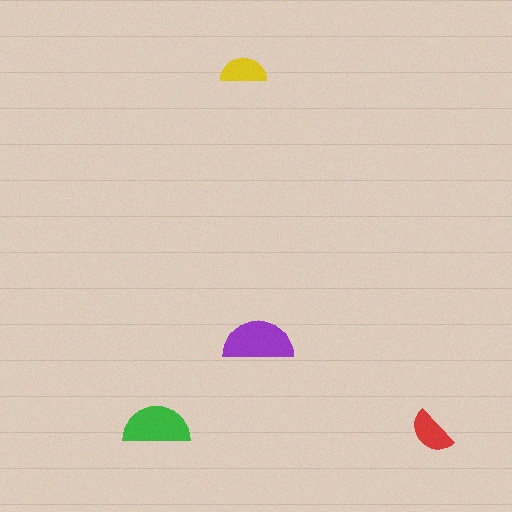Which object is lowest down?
The red semicircle is bottommost.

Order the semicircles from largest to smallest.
the purple one, the green one, the red one, the yellow one.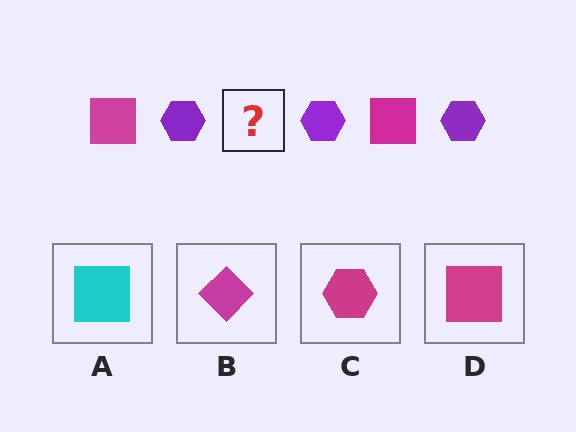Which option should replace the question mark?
Option D.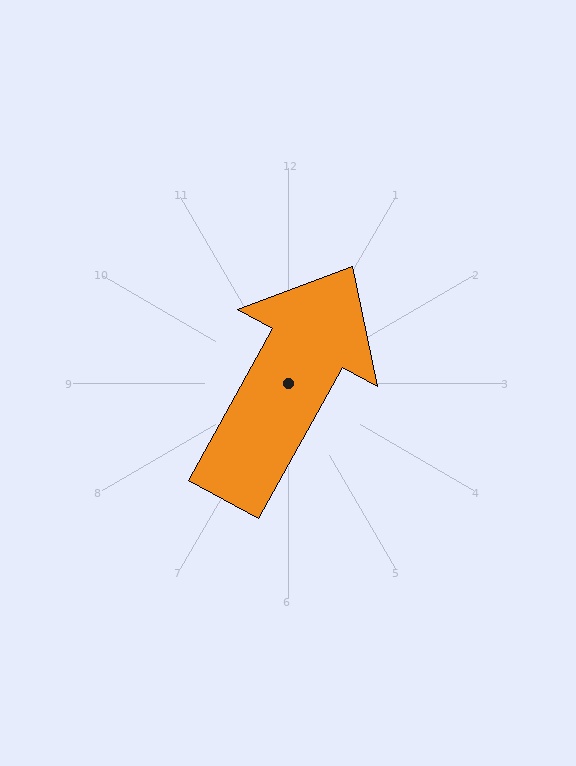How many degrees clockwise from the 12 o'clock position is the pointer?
Approximately 29 degrees.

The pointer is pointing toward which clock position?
Roughly 1 o'clock.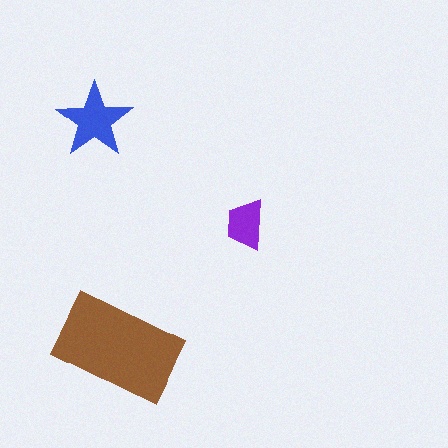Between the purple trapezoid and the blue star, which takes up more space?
The blue star.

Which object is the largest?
The brown rectangle.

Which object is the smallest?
The purple trapezoid.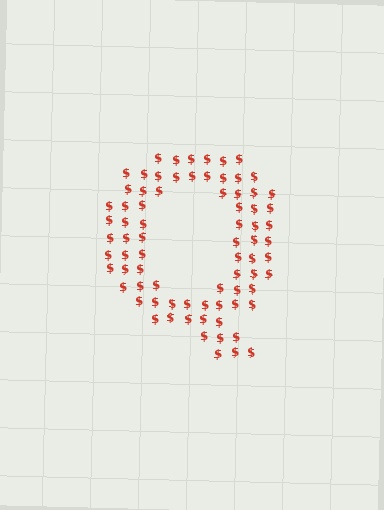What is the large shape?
The large shape is the letter Q.